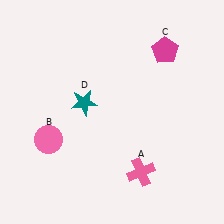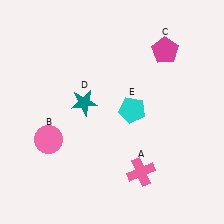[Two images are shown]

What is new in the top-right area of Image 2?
A cyan pentagon (E) was added in the top-right area of Image 2.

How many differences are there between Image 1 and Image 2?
There is 1 difference between the two images.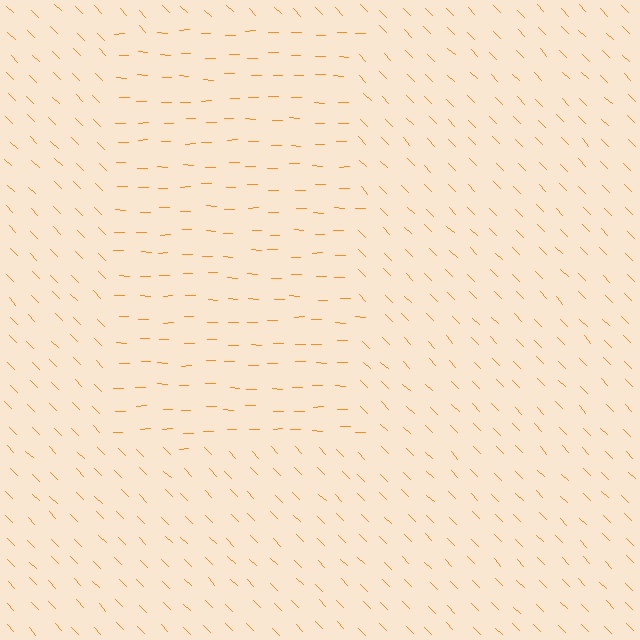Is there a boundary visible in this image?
Yes, there is a texture boundary formed by a change in line orientation.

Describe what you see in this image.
The image is filled with small orange line segments. A rectangle region in the image has lines oriented differently from the surrounding lines, creating a visible texture boundary.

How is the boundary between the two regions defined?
The boundary is defined purely by a change in line orientation (approximately 45 degrees difference). All lines are the same color and thickness.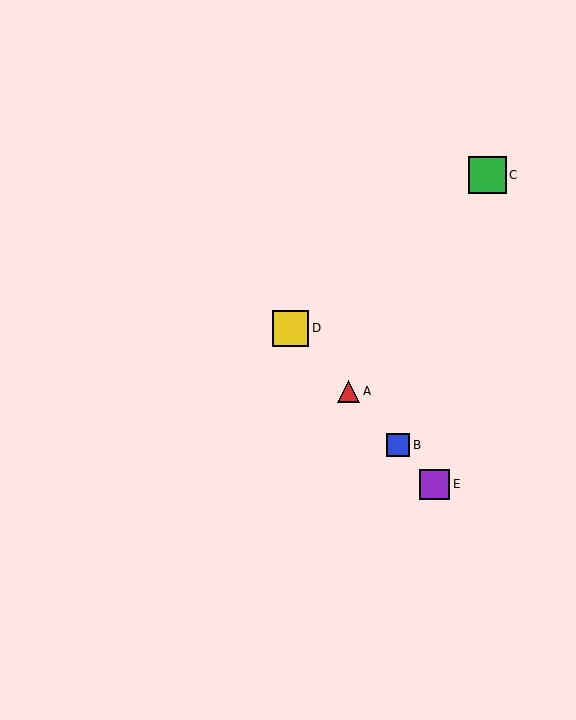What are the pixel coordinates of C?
Object C is at (488, 175).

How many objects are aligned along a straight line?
4 objects (A, B, D, E) are aligned along a straight line.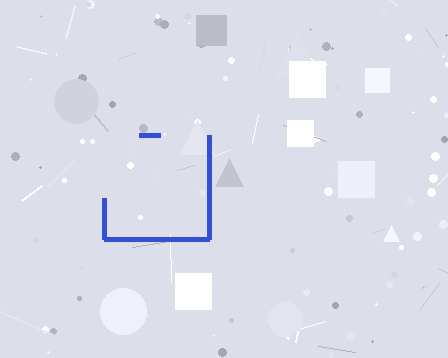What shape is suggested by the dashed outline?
The dashed outline suggests a square.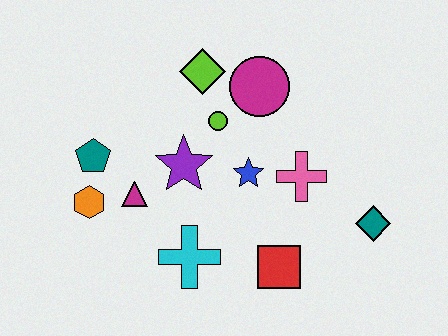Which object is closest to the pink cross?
The blue star is closest to the pink cross.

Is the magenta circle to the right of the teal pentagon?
Yes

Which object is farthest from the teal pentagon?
The teal diamond is farthest from the teal pentagon.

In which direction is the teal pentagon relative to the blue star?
The teal pentagon is to the left of the blue star.